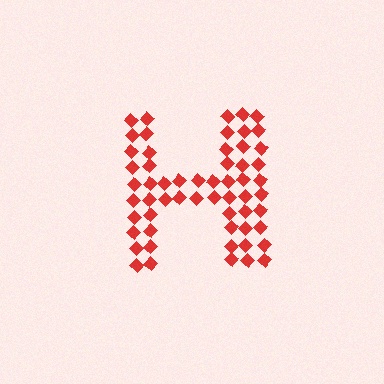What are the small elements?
The small elements are diamonds.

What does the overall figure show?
The overall figure shows the letter H.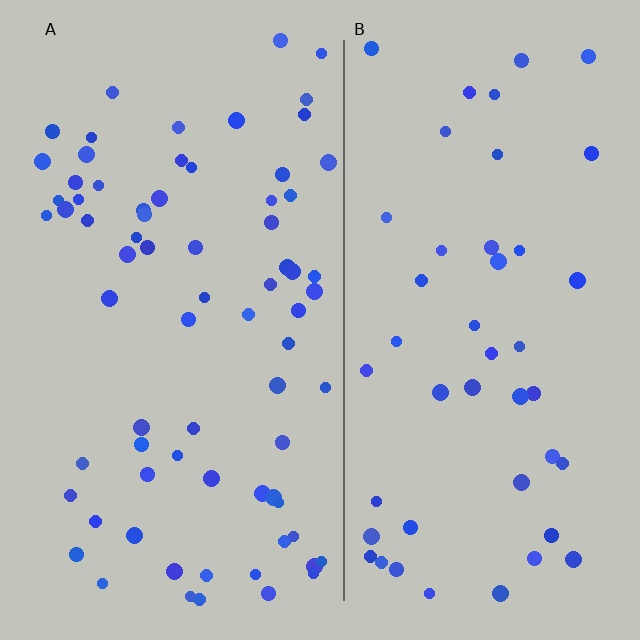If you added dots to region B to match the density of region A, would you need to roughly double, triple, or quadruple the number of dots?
Approximately double.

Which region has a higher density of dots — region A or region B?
A (the left).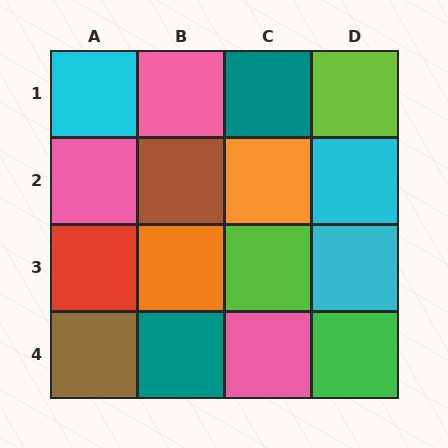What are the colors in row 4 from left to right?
Brown, teal, pink, green.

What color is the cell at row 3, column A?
Red.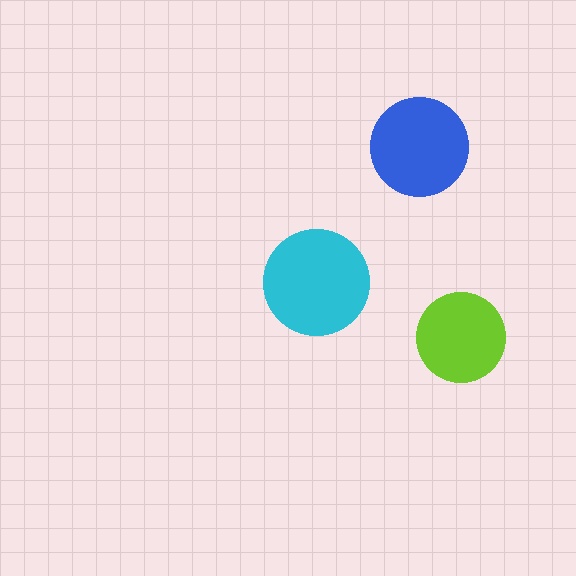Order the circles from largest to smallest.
the cyan one, the blue one, the lime one.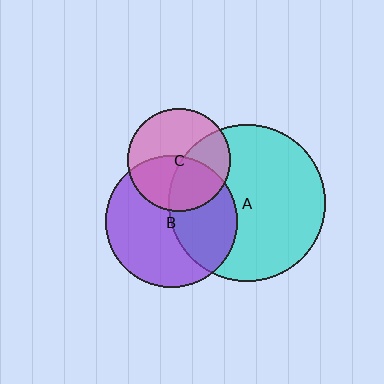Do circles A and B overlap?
Yes.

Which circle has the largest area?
Circle A (cyan).